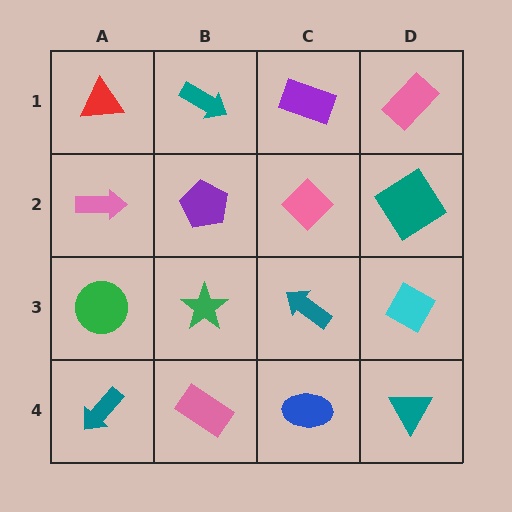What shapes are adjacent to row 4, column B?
A green star (row 3, column B), a teal arrow (row 4, column A), a blue ellipse (row 4, column C).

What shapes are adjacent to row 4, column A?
A green circle (row 3, column A), a pink rectangle (row 4, column B).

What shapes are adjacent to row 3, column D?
A teal diamond (row 2, column D), a teal triangle (row 4, column D), a teal arrow (row 3, column C).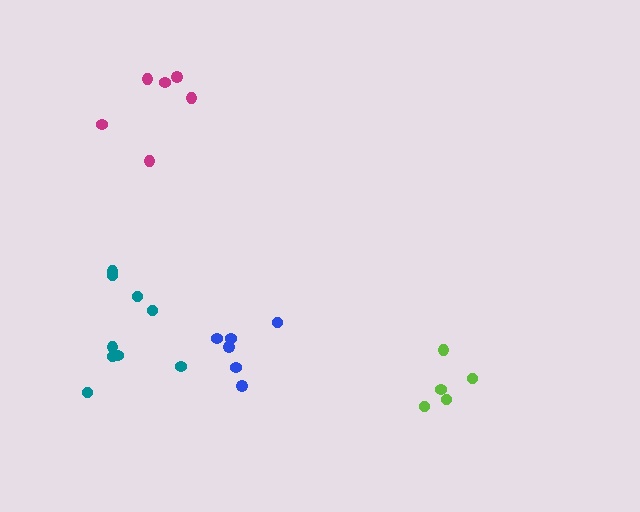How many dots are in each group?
Group 1: 6 dots, Group 2: 9 dots, Group 3: 5 dots, Group 4: 6 dots (26 total).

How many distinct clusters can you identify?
There are 4 distinct clusters.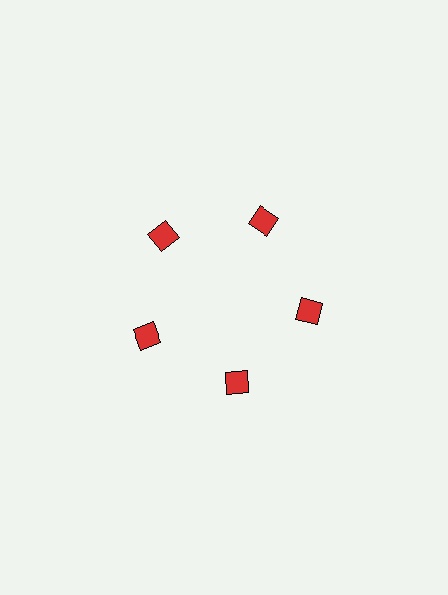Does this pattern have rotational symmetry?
Yes, this pattern has 5-fold rotational symmetry. It looks the same after rotating 72 degrees around the center.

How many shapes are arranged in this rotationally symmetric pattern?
There are 5 shapes, arranged in 5 groups of 1.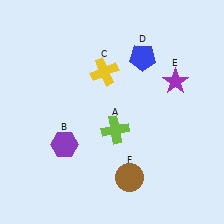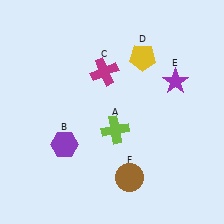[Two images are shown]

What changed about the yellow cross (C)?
In Image 1, C is yellow. In Image 2, it changed to magenta.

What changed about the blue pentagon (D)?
In Image 1, D is blue. In Image 2, it changed to yellow.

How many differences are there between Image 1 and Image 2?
There are 2 differences between the two images.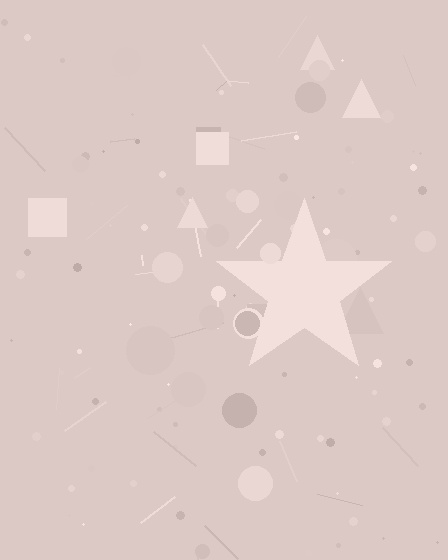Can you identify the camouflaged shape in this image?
The camouflaged shape is a star.